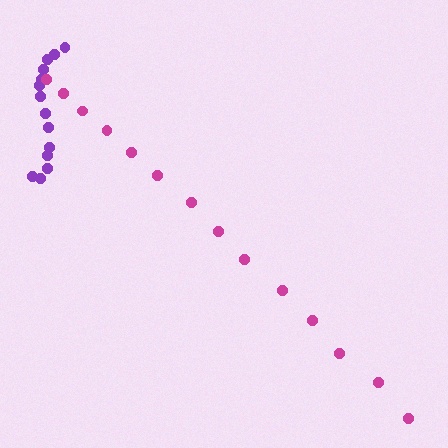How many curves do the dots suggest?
There are 2 distinct paths.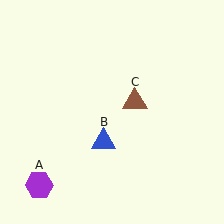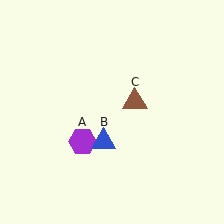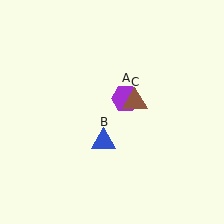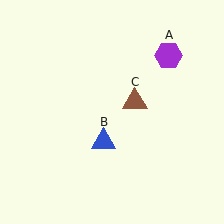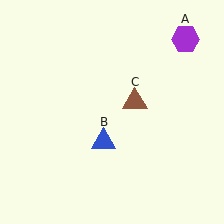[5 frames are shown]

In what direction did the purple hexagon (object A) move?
The purple hexagon (object A) moved up and to the right.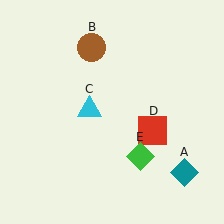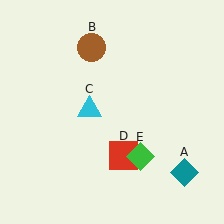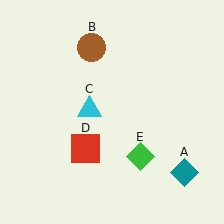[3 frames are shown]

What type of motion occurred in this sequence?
The red square (object D) rotated clockwise around the center of the scene.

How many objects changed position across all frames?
1 object changed position: red square (object D).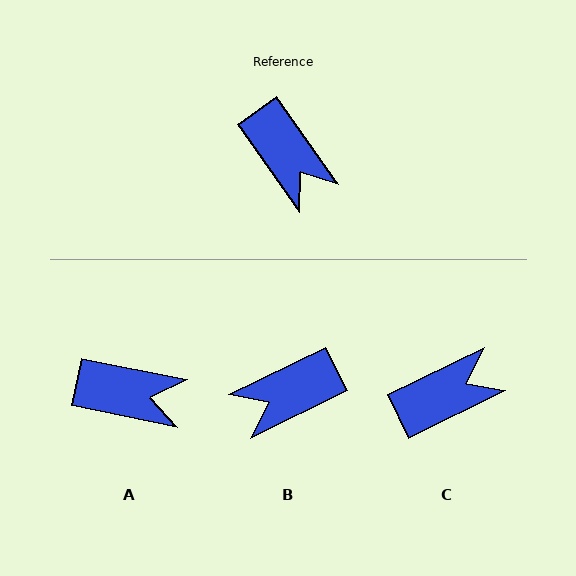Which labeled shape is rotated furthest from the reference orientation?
B, about 99 degrees away.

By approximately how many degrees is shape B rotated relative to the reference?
Approximately 99 degrees clockwise.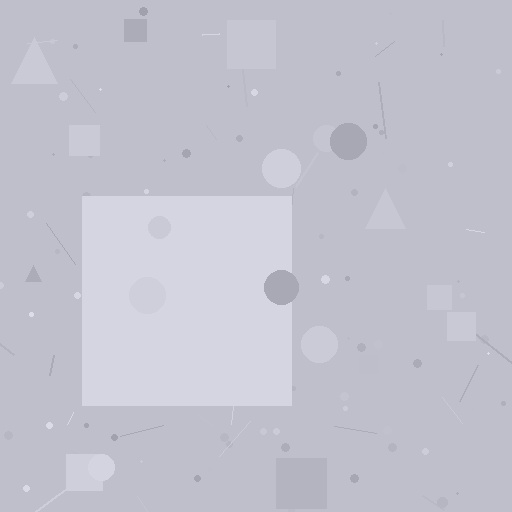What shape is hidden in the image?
A square is hidden in the image.